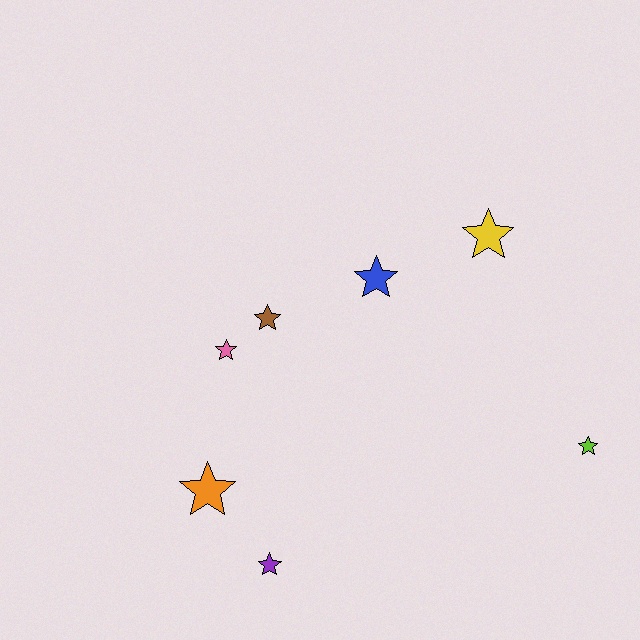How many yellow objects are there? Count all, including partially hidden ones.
There is 1 yellow object.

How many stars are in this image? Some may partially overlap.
There are 7 stars.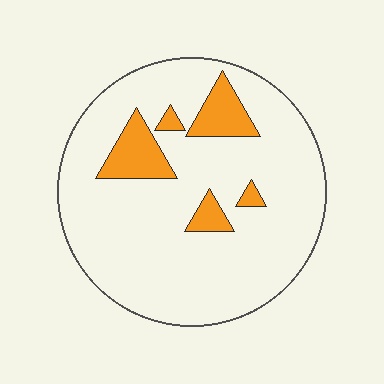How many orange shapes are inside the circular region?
5.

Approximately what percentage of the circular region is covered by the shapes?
Approximately 15%.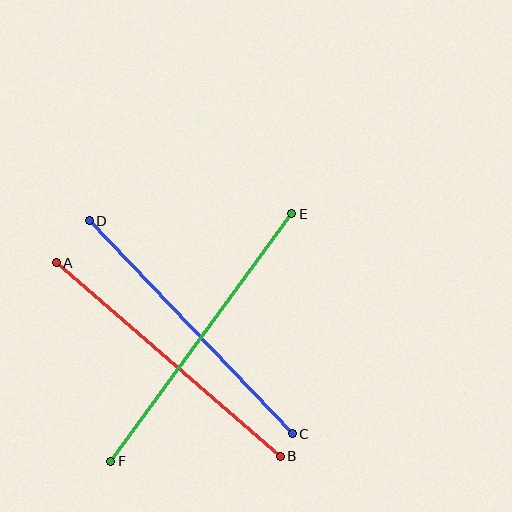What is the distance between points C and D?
The distance is approximately 294 pixels.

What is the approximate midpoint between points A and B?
The midpoint is at approximately (168, 360) pixels.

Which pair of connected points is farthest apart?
Points E and F are farthest apart.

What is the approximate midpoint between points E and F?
The midpoint is at approximately (201, 338) pixels.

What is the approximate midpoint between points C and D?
The midpoint is at approximately (191, 327) pixels.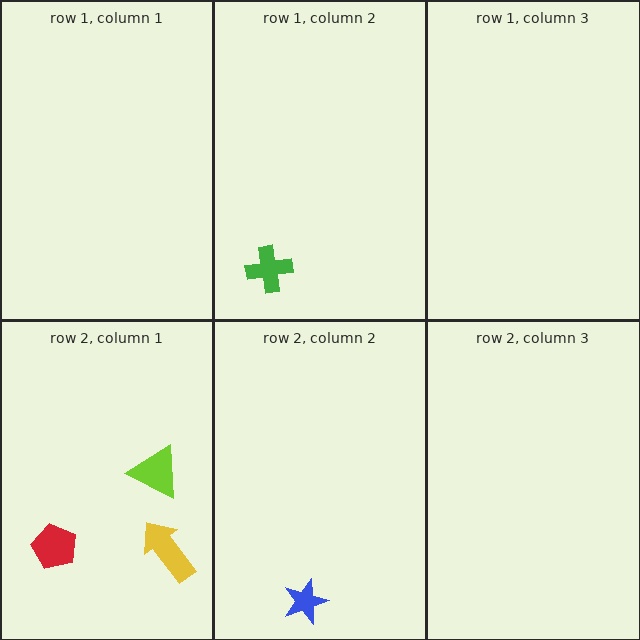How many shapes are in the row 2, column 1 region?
3.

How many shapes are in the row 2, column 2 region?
1.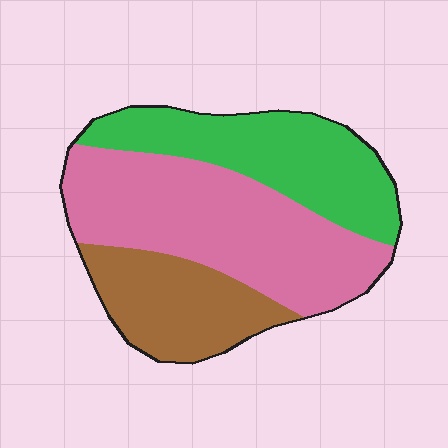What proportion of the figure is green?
Green takes up between a quarter and a half of the figure.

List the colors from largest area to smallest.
From largest to smallest: pink, green, brown.